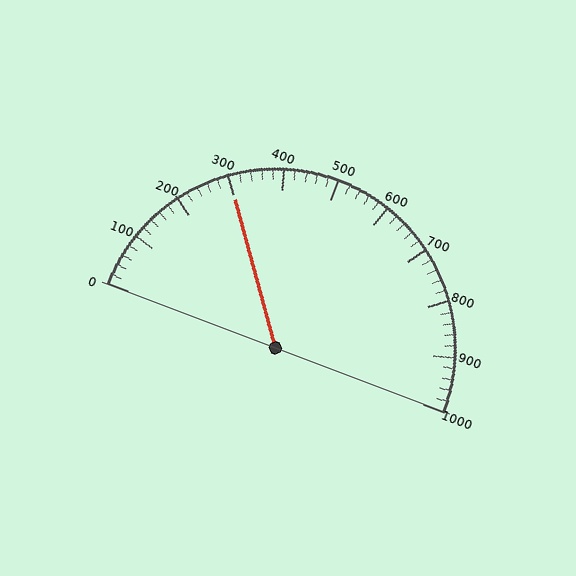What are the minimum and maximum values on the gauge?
The gauge ranges from 0 to 1000.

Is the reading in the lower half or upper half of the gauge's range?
The reading is in the lower half of the range (0 to 1000).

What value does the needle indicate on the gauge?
The needle indicates approximately 300.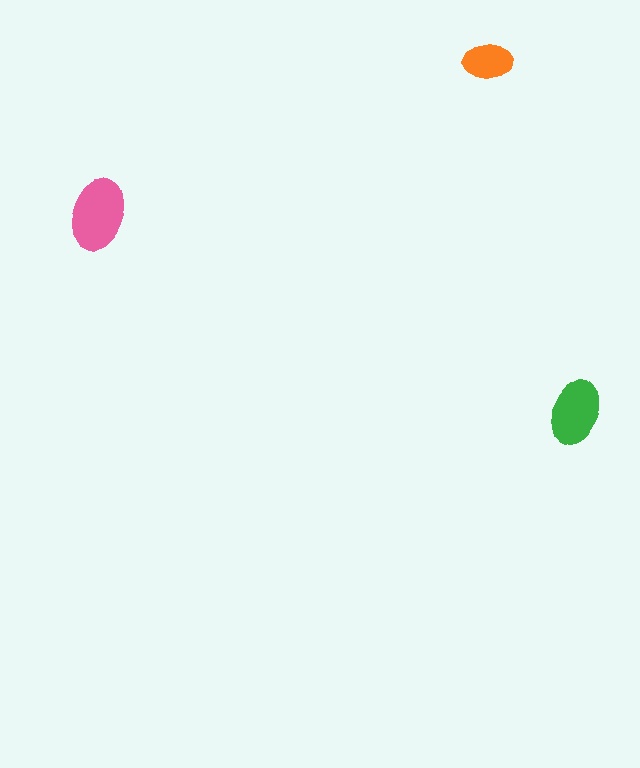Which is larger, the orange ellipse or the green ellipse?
The green one.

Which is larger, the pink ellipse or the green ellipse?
The pink one.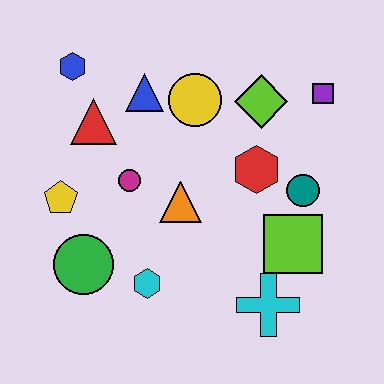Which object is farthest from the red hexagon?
The blue hexagon is farthest from the red hexagon.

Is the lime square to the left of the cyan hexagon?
No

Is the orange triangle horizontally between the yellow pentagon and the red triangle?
No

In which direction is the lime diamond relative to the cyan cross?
The lime diamond is above the cyan cross.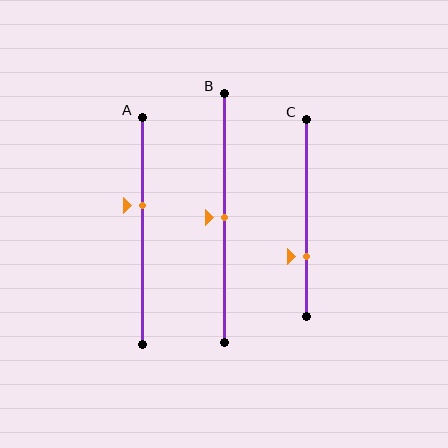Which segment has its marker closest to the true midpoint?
Segment B has its marker closest to the true midpoint.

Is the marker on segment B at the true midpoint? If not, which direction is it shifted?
Yes, the marker on segment B is at the true midpoint.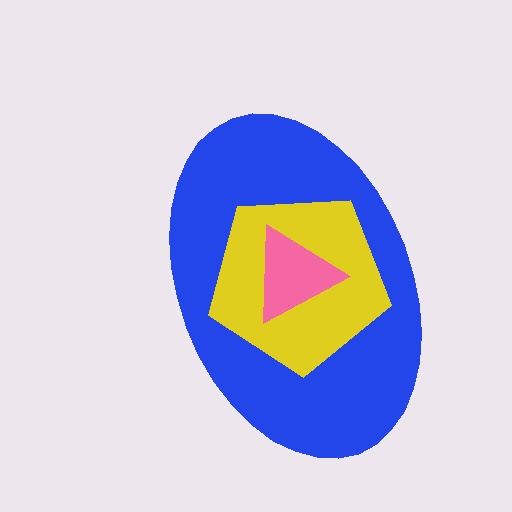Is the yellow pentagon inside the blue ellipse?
Yes.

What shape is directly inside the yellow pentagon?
The pink triangle.